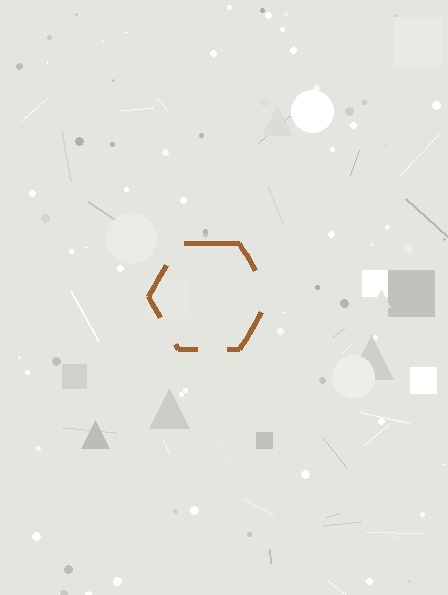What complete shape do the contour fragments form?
The contour fragments form a hexagon.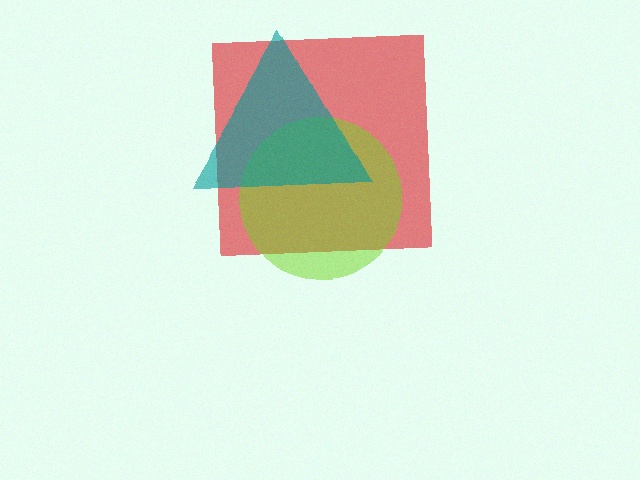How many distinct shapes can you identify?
There are 3 distinct shapes: a red square, a lime circle, a teal triangle.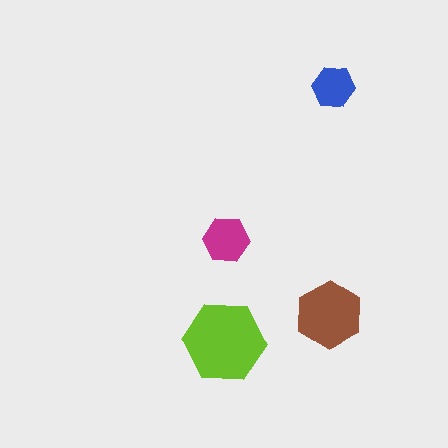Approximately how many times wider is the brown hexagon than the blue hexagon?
About 1.5 times wider.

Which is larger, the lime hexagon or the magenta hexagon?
The lime one.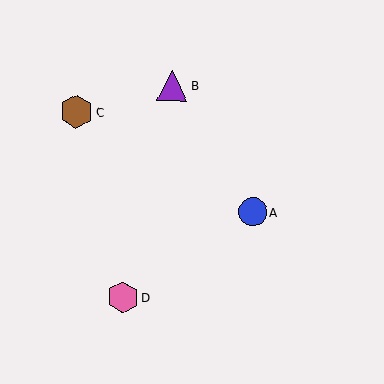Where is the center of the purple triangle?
The center of the purple triangle is at (173, 85).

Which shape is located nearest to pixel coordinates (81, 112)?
The brown hexagon (labeled C) at (76, 112) is nearest to that location.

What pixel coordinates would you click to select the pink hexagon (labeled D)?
Click at (123, 297) to select the pink hexagon D.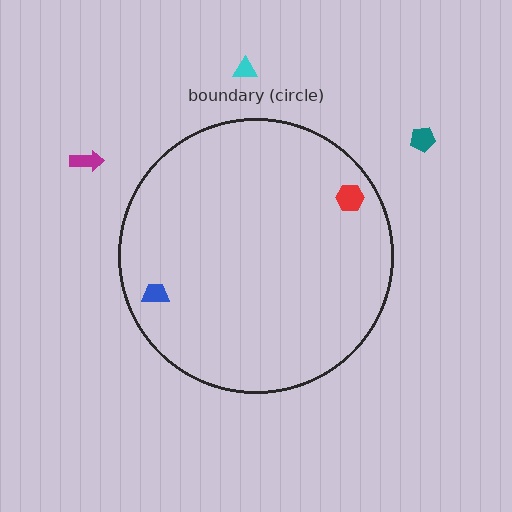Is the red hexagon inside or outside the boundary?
Inside.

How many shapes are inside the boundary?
2 inside, 3 outside.